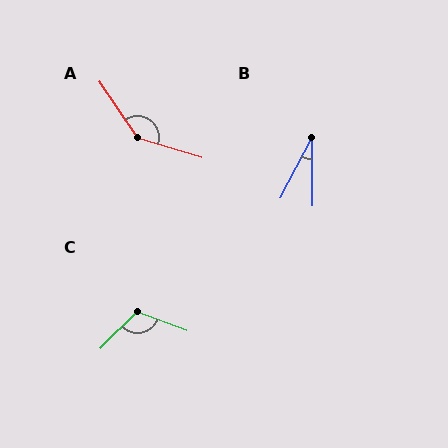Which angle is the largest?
A, at approximately 140 degrees.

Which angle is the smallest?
B, at approximately 28 degrees.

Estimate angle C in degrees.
Approximately 115 degrees.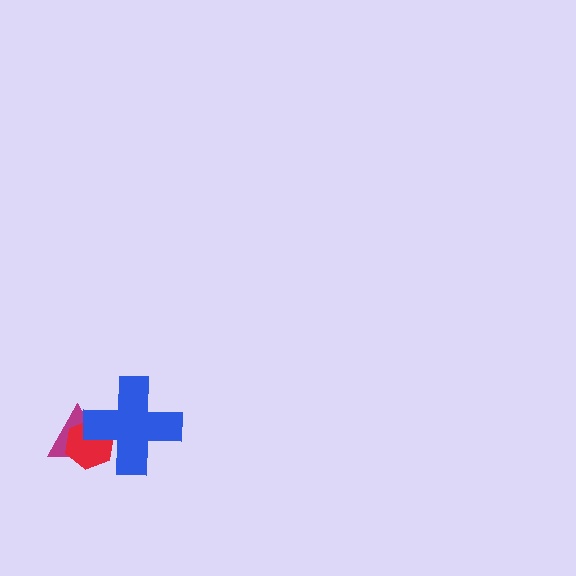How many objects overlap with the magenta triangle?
2 objects overlap with the magenta triangle.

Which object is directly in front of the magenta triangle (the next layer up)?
The red hexagon is directly in front of the magenta triangle.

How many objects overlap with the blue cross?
2 objects overlap with the blue cross.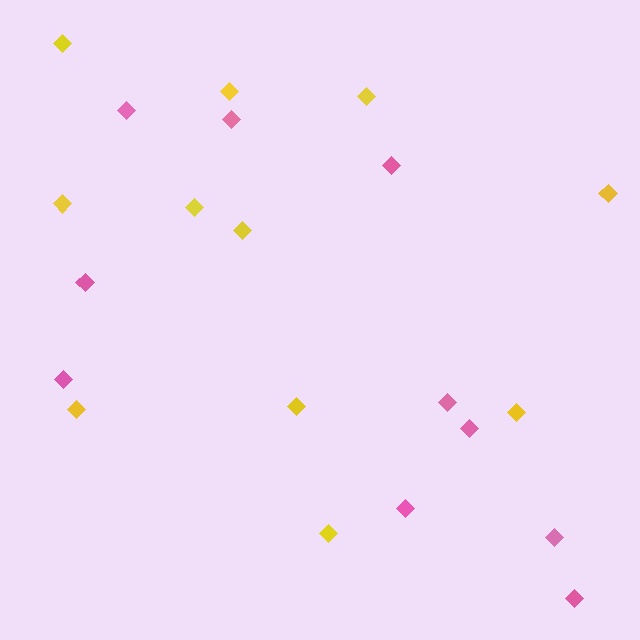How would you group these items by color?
There are 2 groups: one group of pink diamonds (10) and one group of yellow diamonds (11).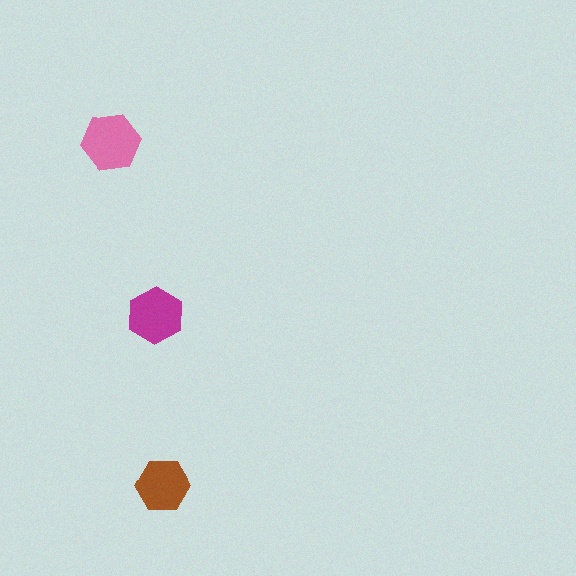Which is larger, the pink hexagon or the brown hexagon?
The pink one.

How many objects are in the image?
There are 3 objects in the image.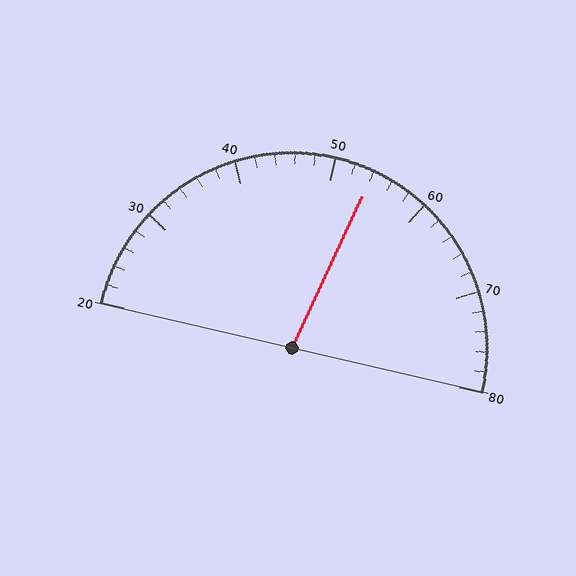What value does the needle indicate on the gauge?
The needle indicates approximately 54.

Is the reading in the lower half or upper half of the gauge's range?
The reading is in the upper half of the range (20 to 80).